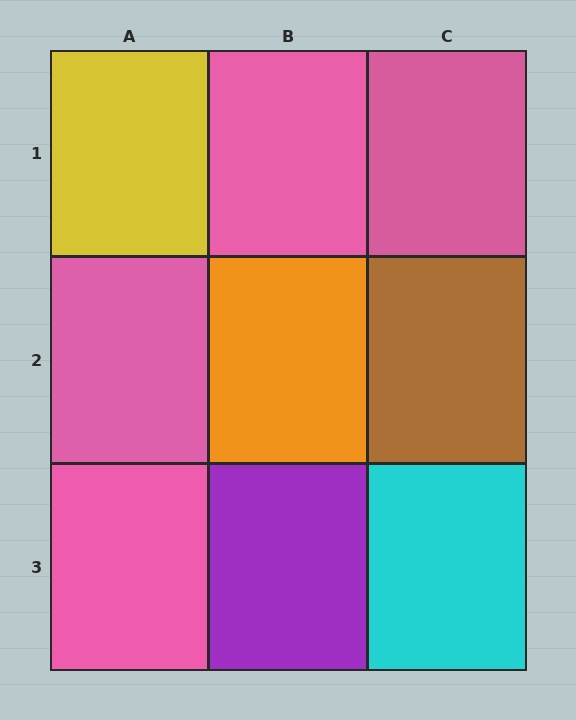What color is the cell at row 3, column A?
Pink.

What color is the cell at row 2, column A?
Pink.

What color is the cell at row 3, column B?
Purple.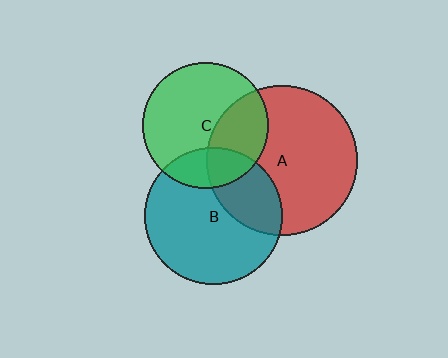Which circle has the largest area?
Circle A (red).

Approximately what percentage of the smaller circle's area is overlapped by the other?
Approximately 35%.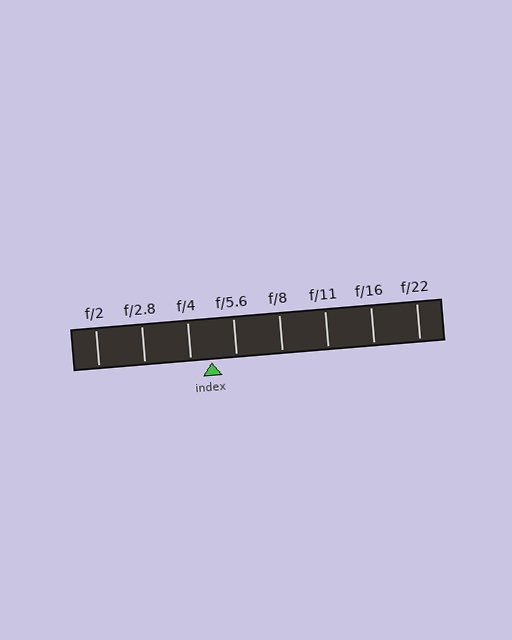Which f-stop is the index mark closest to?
The index mark is closest to f/4.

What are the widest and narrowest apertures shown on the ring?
The widest aperture shown is f/2 and the narrowest is f/22.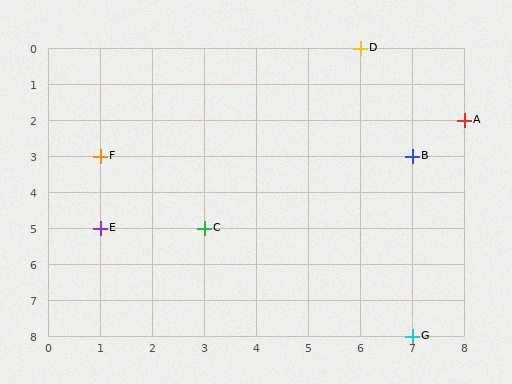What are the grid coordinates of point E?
Point E is at grid coordinates (1, 5).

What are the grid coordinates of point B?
Point B is at grid coordinates (7, 3).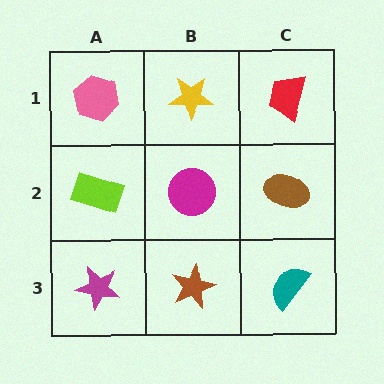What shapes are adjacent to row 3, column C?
A brown ellipse (row 2, column C), a brown star (row 3, column B).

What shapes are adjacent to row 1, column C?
A brown ellipse (row 2, column C), a yellow star (row 1, column B).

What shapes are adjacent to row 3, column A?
A lime rectangle (row 2, column A), a brown star (row 3, column B).